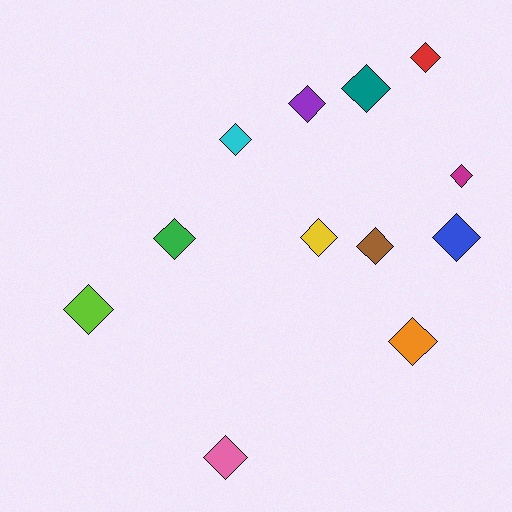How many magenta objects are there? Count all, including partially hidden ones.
There is 1 magenta object.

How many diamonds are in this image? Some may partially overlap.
There are 12 diamonds.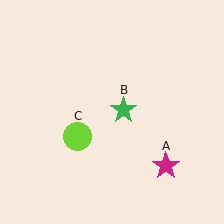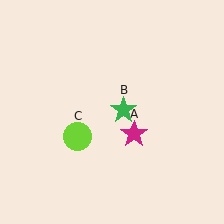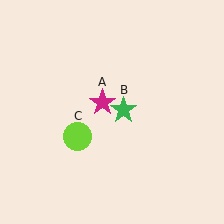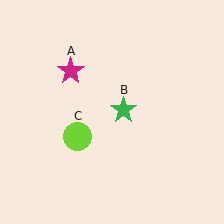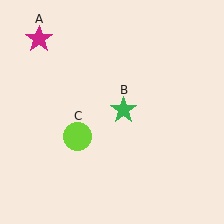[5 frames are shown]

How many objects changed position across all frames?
1 object changed position: magenta star (object A).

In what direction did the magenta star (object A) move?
The magenta star (object A) moved up and to the left.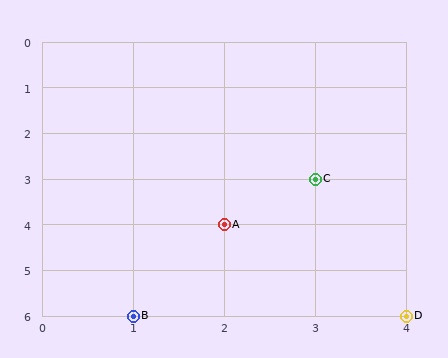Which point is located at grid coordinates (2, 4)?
Point A is at (2, 4).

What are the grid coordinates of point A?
Point A is at grid coordinates (2, 4).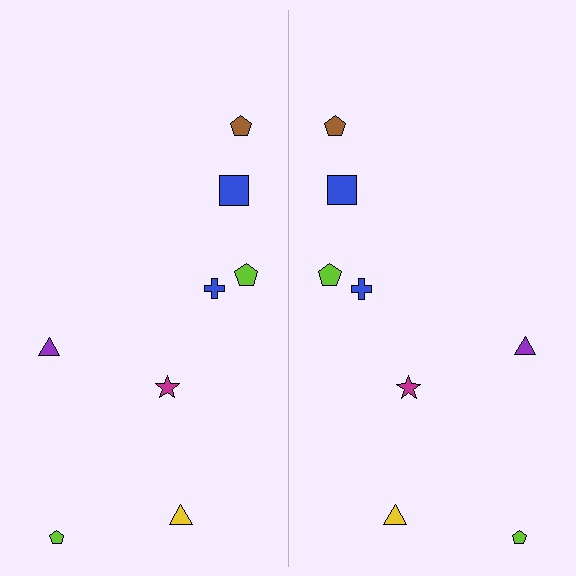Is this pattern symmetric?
Yes, this pattern has bilateral (reflection) symmetry.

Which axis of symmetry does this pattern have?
The pattern has a vertical axis of symmetry running through the center of the image.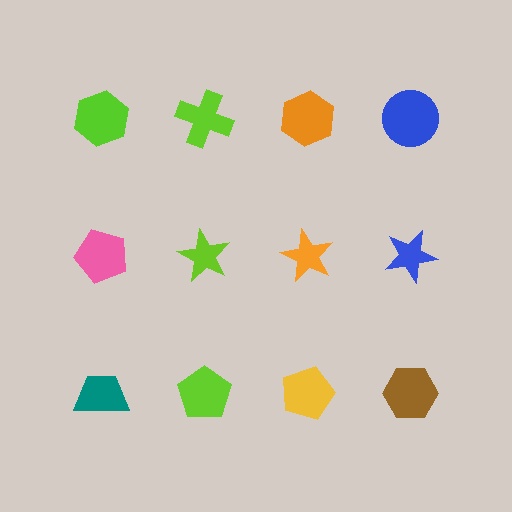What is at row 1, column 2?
A lime cross.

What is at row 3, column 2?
A lime pentagon.